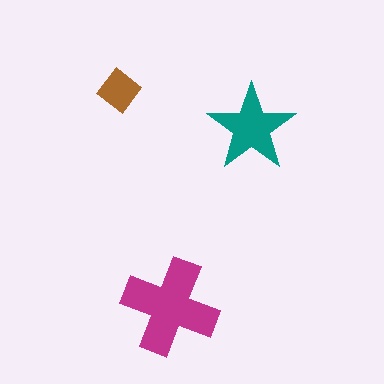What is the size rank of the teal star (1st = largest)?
2nd.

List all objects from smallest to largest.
The brown diamond, the teal star, the magenta cross.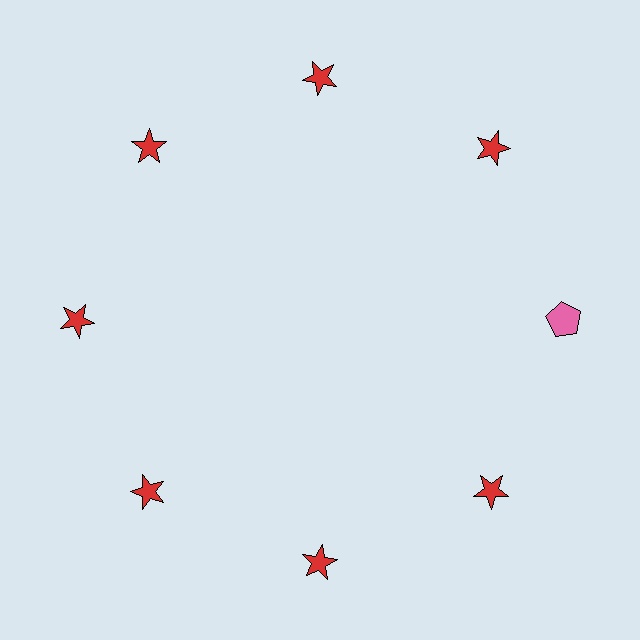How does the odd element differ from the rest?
It differs in both color (pink instead of red) and shape (pentagon instead of star).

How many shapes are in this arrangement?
There are 8 shapes arranged in a ring pattern.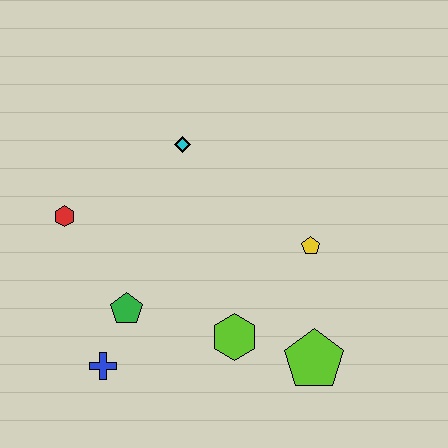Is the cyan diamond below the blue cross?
No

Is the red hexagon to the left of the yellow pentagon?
Yes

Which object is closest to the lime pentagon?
The lime hexagon is closest to the lime pentagon.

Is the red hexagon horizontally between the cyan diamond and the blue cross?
No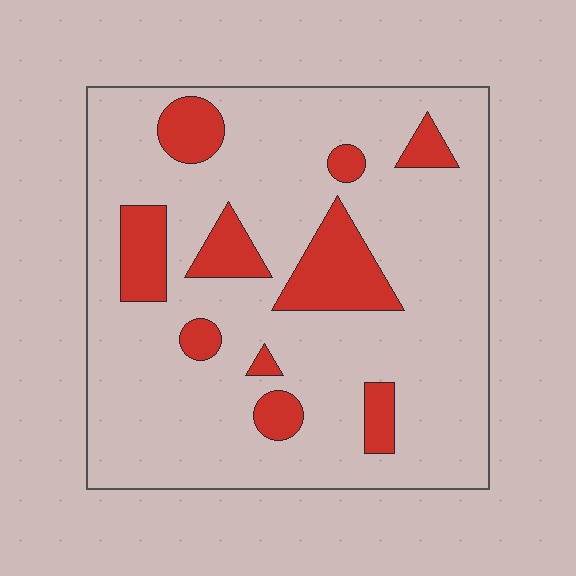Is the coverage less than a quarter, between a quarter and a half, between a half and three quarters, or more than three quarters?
Less than a quarter.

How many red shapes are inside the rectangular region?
10.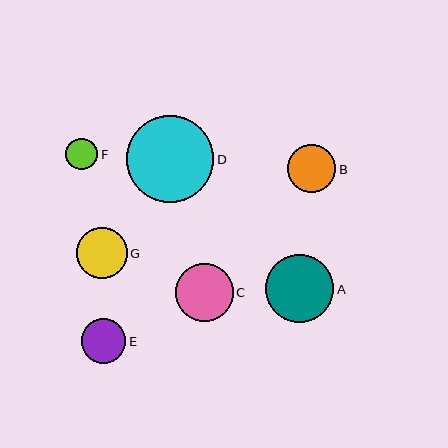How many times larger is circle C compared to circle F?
Circle C is approximately 1.8 times the size of circle F.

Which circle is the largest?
Circle D is the largest with a size of approximately 88 pixels.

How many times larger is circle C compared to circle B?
Circle C is approximately 1.2 times the size of circle B.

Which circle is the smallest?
Circle F is the smallest with a size of approximately 32 pixels.